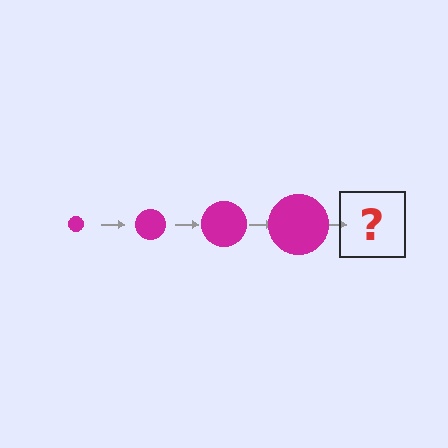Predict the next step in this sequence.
The next step is a magenta circle, larger than the previous one.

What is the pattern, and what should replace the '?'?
The pattern is that the circle gets progressively larger each step. The '?' should be a magenta circle, larger than the previous one.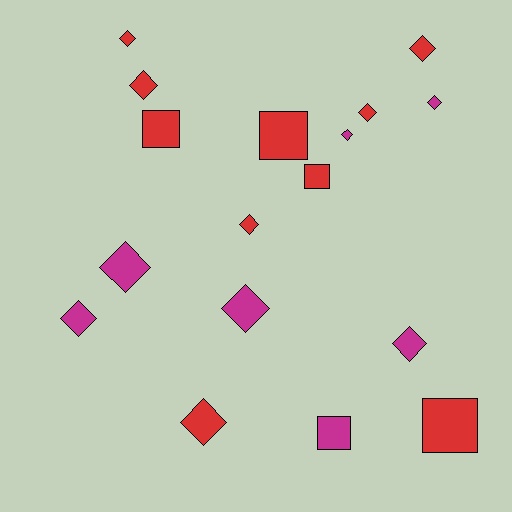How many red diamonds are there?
There are 6 red diamonds.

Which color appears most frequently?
Red, with 10 objects.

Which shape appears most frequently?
Diamond, with 12 objects.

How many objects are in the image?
There are 17 objects.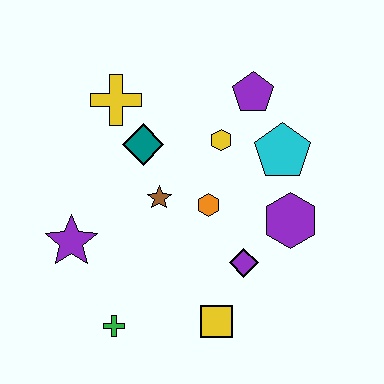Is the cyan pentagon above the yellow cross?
No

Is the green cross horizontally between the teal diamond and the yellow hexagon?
No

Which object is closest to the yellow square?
The purple diamond is closest to the yellow square.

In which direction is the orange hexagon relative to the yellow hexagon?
The orange hexagon is below the yellow hexagon.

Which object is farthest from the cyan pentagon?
The green cross is farthest from the cyan pentagon.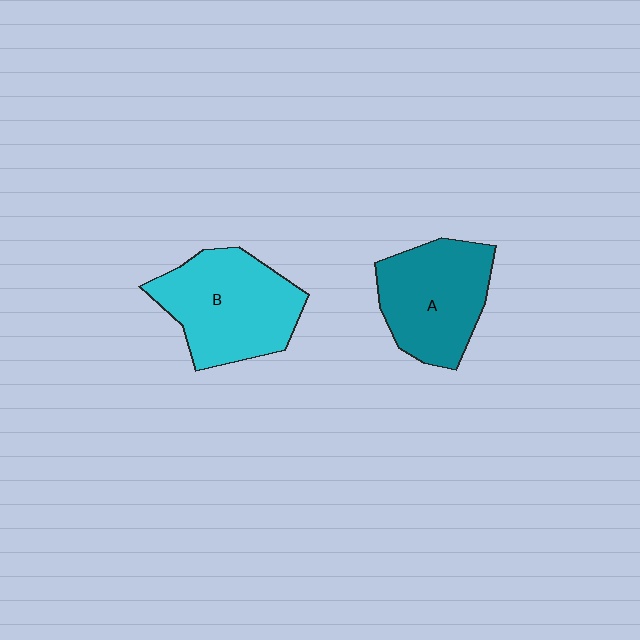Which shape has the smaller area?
Shape A (teal).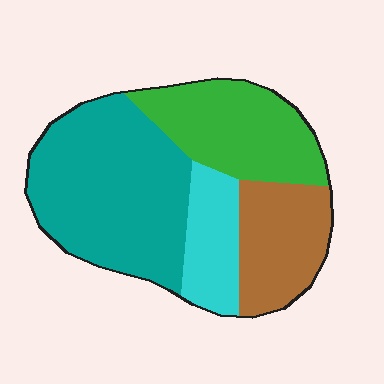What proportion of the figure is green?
Green takes up between a sixth and a third of the figure.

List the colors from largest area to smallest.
From largest to smallest: teal, green, brown, cyan.